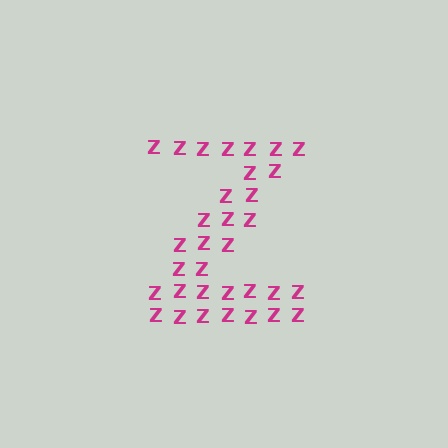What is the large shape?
The large shape is the letter Z.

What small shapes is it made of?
It is made of small letter Z's.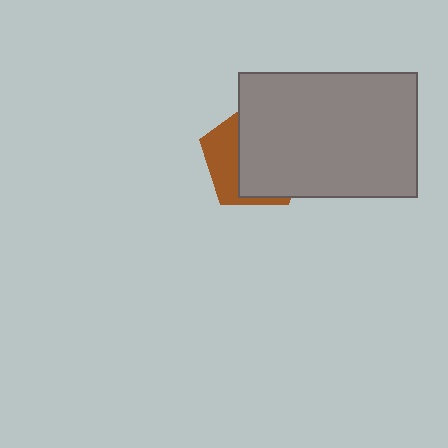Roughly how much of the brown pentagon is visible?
A small part of it is visible (roughly 35%).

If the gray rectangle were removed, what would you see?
You would see the complete brown pentagon.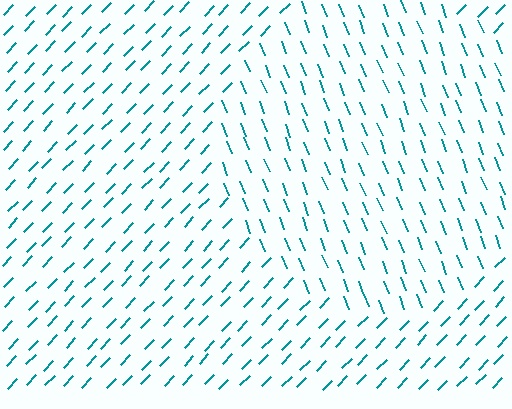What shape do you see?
I see a circle.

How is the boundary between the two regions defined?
The boundary is defined purely by a change in line orientation (approximately 65 degrees difference). All lines are the same color and thickness.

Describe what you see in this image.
The image is filled with small teal line segments. A circle region in the image has lines oriented differently from the surrounding lines, creating a visible texture boundary.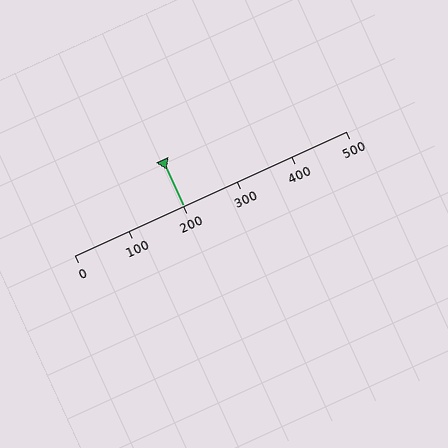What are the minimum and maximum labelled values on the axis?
The axis runs from 0 to 500.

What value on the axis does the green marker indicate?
The marker indicates approximately 200.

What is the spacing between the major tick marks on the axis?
The major ticks are spaced 100 apart.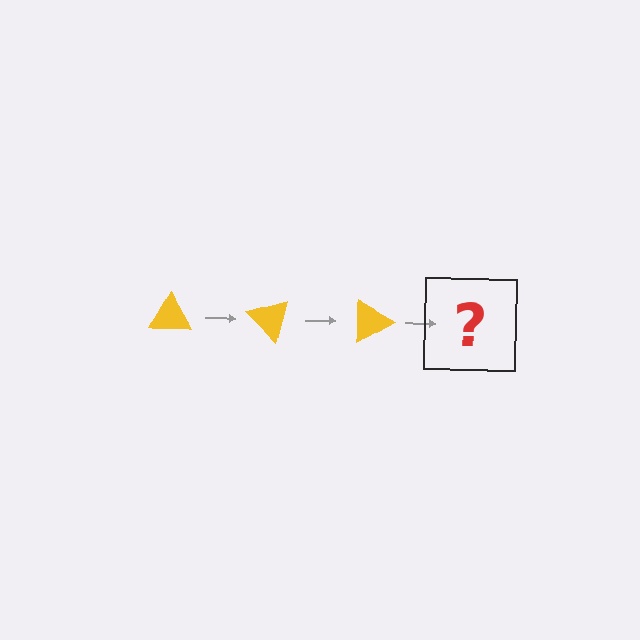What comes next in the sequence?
The next element should be a yellow triangle rotated 135 degrees.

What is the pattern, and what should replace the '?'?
The pattern is that the triangle rotates 45 degrees each step. The '?' should be a yellow triangle rotated 135 degrees.